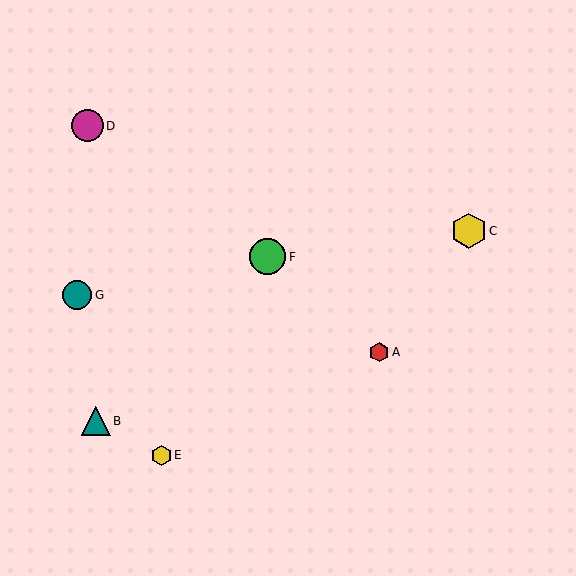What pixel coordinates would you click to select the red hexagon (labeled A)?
Click at (379, 352) to select the red hexagon A.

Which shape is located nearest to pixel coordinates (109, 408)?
The teal triangle (labeled B) at (96, 421) is nearest to that location.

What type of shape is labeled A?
Shape A is a red hexagon.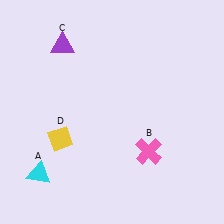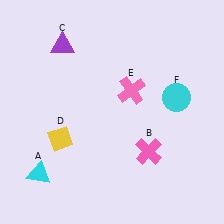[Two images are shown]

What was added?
A pink cross (E), a cyan circle (F) were added in Image 2.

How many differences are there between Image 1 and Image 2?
There are 2 differences between the two images.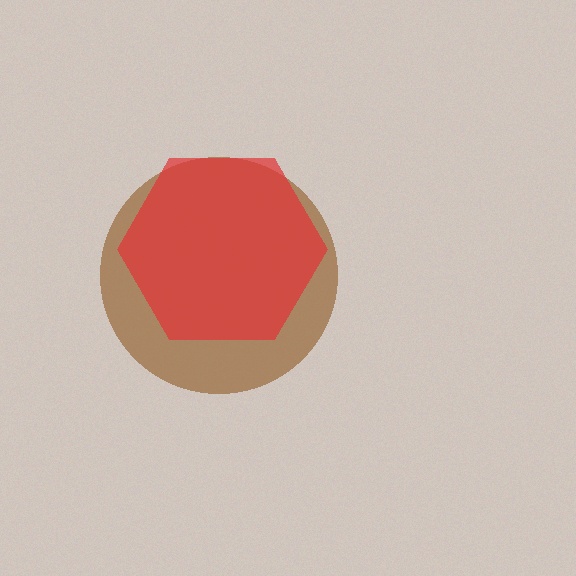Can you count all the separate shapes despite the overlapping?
Yes, there are 2 separate shapes.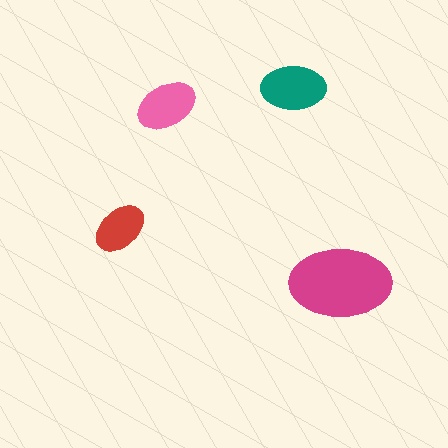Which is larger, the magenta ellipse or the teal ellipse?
The magenta one.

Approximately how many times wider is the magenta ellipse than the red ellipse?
About 2 times wider.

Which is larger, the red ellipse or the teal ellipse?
The teal one.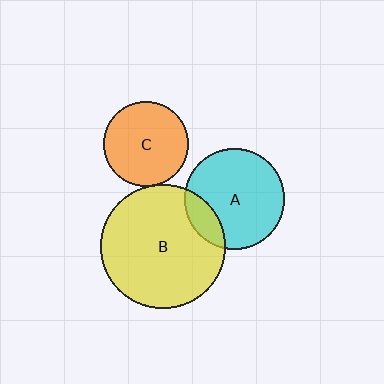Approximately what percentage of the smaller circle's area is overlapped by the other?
Approximately 5%.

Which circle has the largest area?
Circle B (yellow).